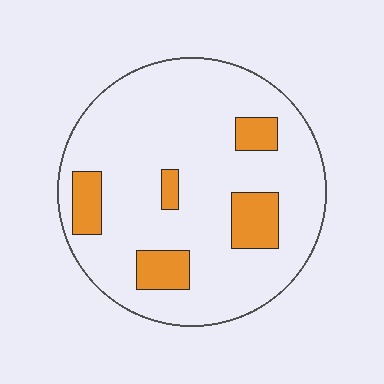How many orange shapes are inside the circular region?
5.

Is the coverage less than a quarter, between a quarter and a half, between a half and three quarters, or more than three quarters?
Less than a quarter.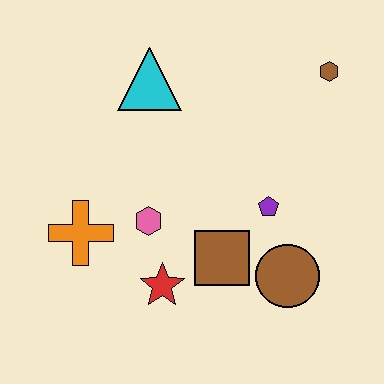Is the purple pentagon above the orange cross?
Yes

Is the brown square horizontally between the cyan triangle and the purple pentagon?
Yes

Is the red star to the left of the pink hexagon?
No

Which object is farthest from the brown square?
The brown hexagon is farthest from the brown square.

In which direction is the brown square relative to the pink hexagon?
The brown square is to the right of the pink hexagon.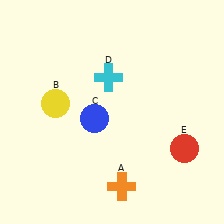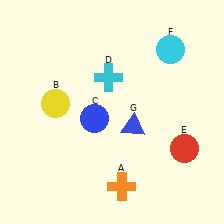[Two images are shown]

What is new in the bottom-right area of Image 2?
A blue triangle (G) was added in the bottom-right area of Image 2.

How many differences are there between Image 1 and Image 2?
There are 2 differences between the two images.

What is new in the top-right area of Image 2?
A cyan circle (F) was added in the top-right area of Image 2.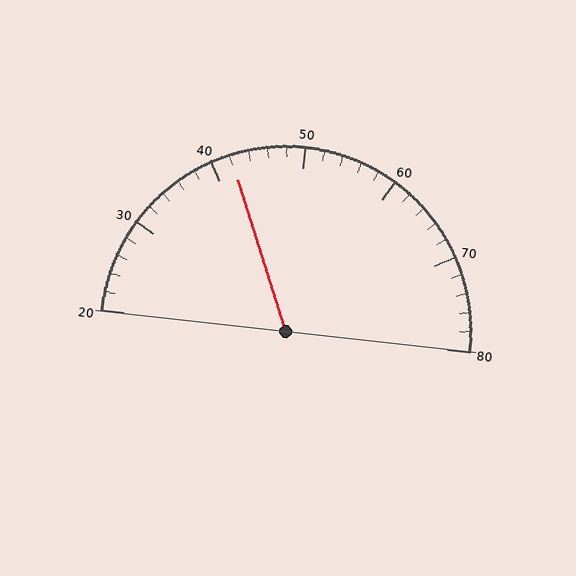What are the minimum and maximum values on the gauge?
The gauge ranges from 20 to 80.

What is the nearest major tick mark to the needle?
The nearest major tick mark is 40.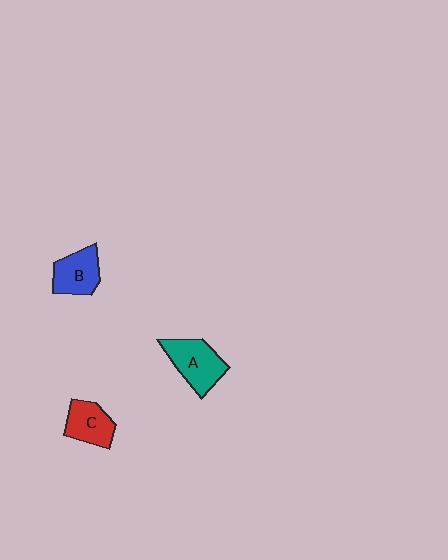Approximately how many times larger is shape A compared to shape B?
Approximately 1.2 times.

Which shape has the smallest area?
Shape C (red).